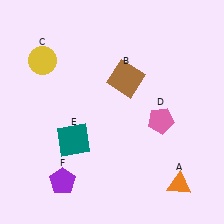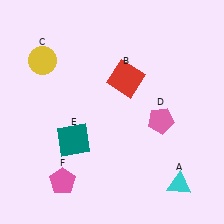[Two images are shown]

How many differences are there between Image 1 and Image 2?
There are 3 differences between the two images.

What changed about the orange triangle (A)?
In Image 1, A is orange. In Image 2, it changed to cyan.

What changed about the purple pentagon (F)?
In Image 1, F is purple. In Image 2, it changed to pink.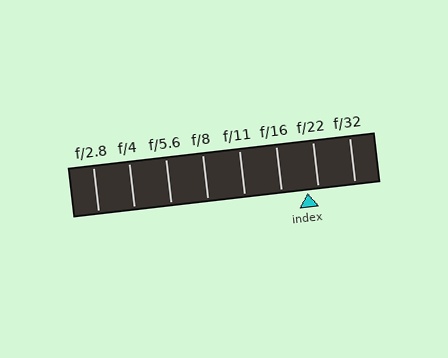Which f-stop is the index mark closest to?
The index mark is closest to f/22.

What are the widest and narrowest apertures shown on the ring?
The widest aperture shown is f/2.8 and the narrowest is f/32.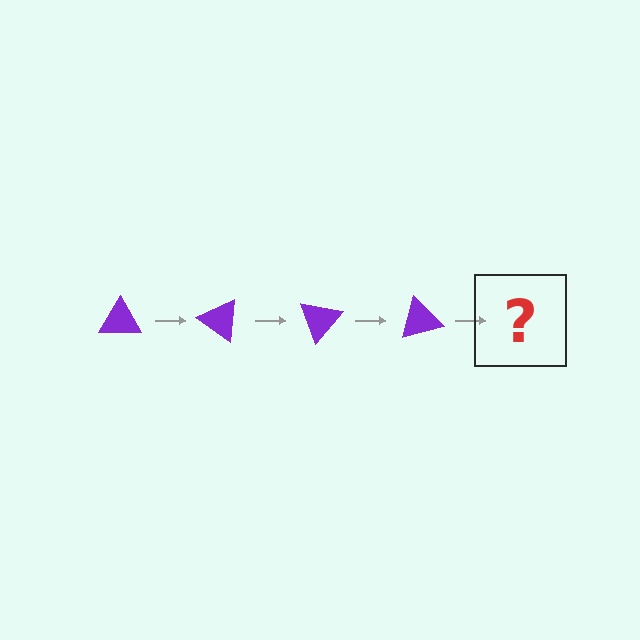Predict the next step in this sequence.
The next step is a purple triangle rotated 140 degrees.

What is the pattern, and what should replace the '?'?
The pattern is that the triangle rotates 35 degrees each step. The '?' should be a purple triangle rotated 140 degrees.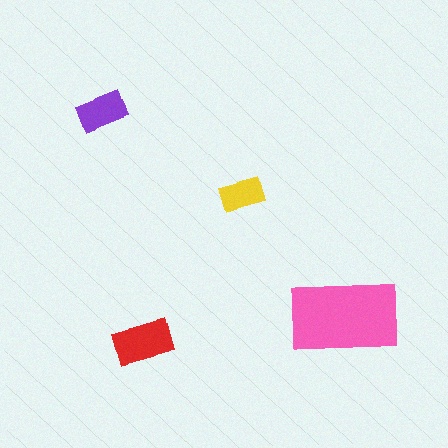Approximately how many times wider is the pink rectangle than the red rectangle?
About 2 times wider.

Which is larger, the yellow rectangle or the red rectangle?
The red one.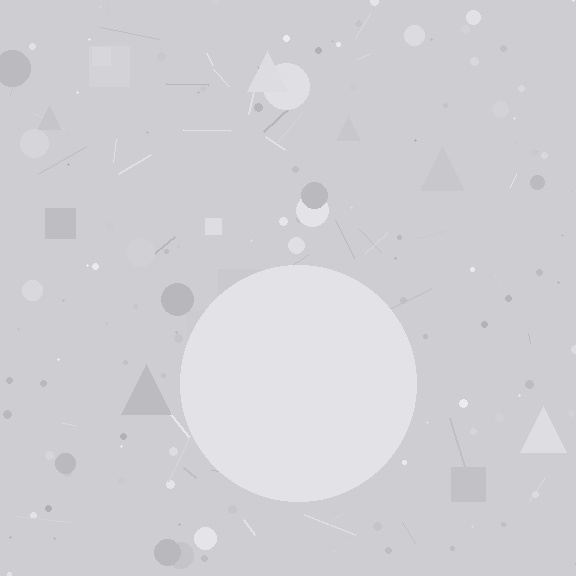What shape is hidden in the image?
A circle is hidden in the image.